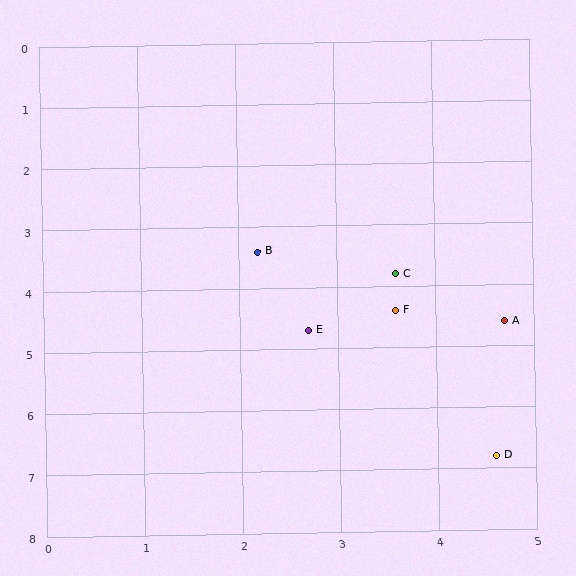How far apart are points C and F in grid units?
Points C and F are about 0.6 grid units apart.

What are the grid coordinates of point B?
Point B is at approximately (2.2, 3.4).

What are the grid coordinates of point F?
Point F is at approximately (3.6, 4.4).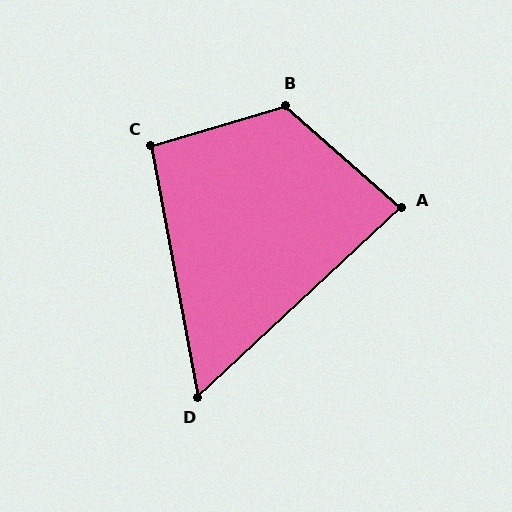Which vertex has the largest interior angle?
B, at approximately 122 degrees.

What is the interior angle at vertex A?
Approximately 84 degrees (acute).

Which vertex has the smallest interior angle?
D, at approximately 58 degrees.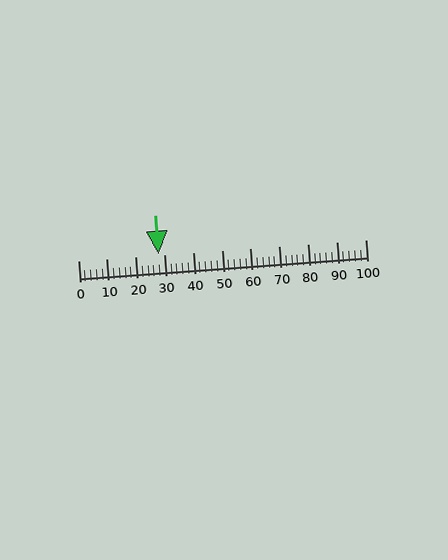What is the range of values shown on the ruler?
The ruler shows values from 0 to 100.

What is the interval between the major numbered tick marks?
The major tick marks are spaced 10 units apart.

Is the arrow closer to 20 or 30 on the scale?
The arrow is closer to 30.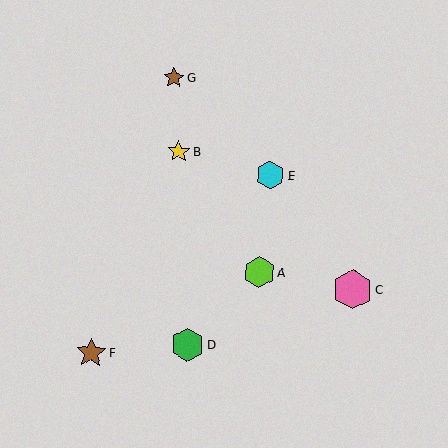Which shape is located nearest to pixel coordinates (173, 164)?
The yellow star (labeled B) at (178, 152) is nearest to that location.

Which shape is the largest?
The pink hexagon (labeled C) is the largest.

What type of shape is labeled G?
Shape G is a brown star.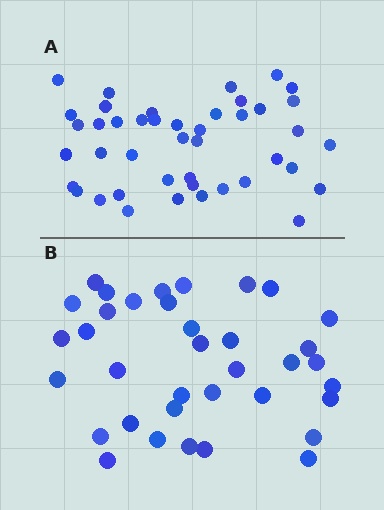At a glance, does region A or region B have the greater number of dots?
Region A (the top region) has more dots.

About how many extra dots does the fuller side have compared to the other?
Region A has roughly 8 or so more dots than region B.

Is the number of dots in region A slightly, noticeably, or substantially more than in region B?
Region A has only slightly more — the two regions are fairly close. The ratio is roughly 1.2 to 1.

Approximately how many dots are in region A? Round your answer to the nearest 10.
About 40 dots. (The exact count is 43, which rounds to 40.)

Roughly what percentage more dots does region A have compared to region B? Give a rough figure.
About 20% more.